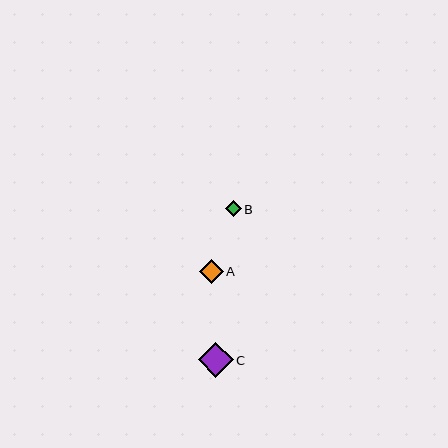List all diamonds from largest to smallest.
From largest to smallest: C, A, B.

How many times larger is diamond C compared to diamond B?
Diamond C is approximately 2.2 times the size of diamond B.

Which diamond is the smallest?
Diamond B is the smallest with a size of approximately 16 pixels.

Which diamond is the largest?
Diamond C is the largest with a size of approximately 35 pixels.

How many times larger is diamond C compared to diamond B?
Diamond C is approximately 2.2 times the size of diamond B.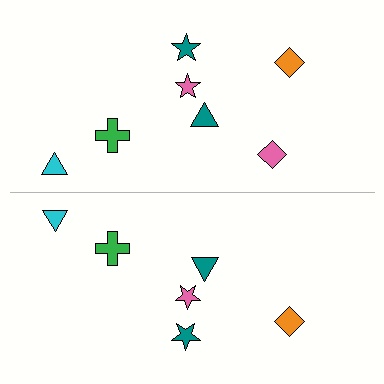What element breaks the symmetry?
A pink diamond is missing from the bottom side.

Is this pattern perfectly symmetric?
No, the pattern is not perfectly symmetric. A pink diamond is missing from the bottom side.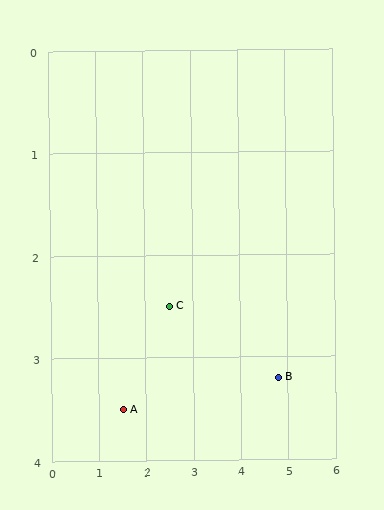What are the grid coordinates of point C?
Point C is at approximately (2.5, 2.5).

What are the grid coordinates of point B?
Point B is at approximately (4.8, 3.2).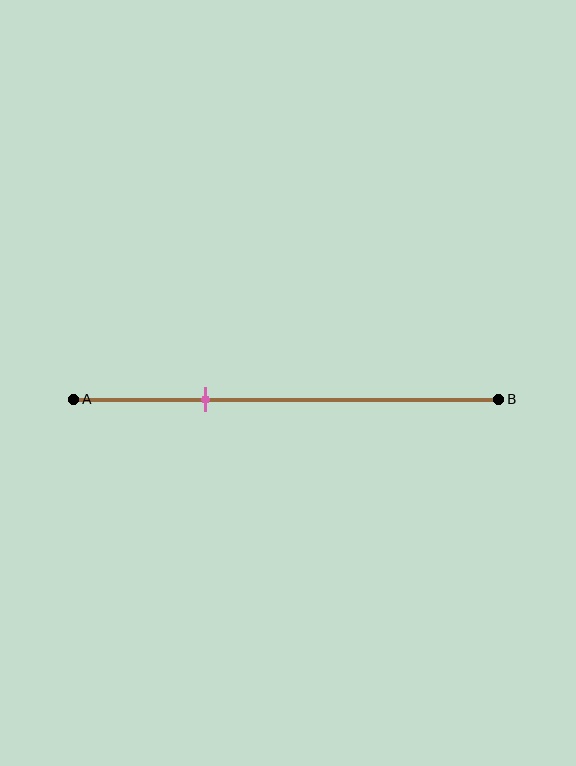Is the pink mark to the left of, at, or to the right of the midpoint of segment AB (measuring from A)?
The pink mark is to the left of the midpoint of segment AB.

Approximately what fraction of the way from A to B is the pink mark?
The pink mark is approximately 30% of the way from A to B.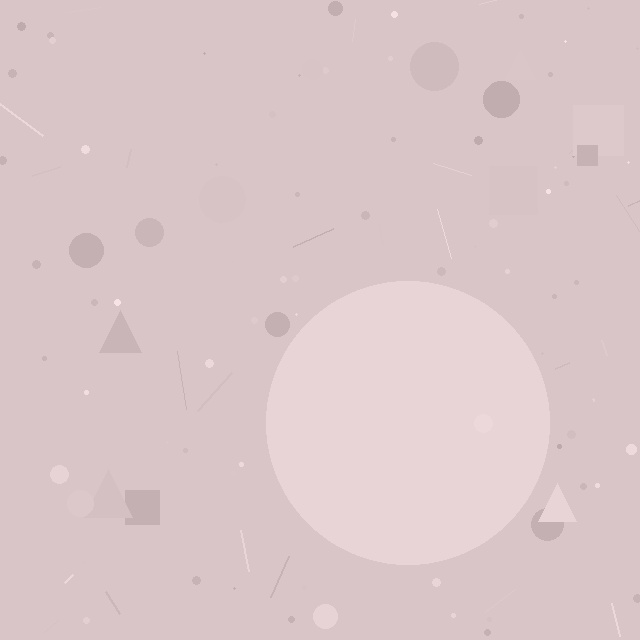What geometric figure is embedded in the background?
A circle is embedded in the background.